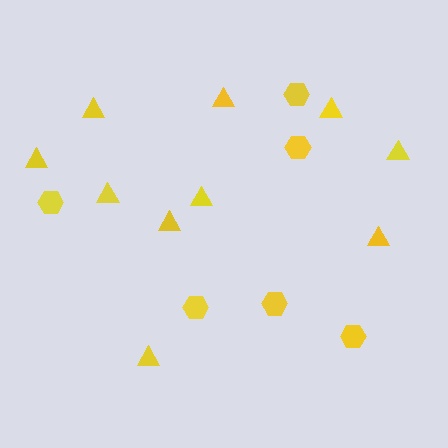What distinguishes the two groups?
There are 2 groups: one group of triangles (10) and one group of hexagons (6).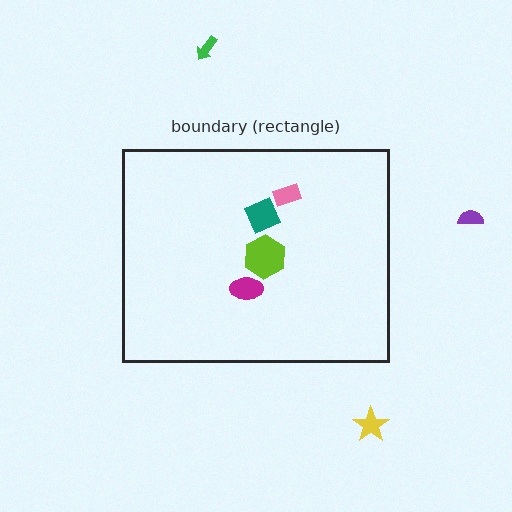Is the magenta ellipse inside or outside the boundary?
Inside.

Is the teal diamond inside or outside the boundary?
Inside.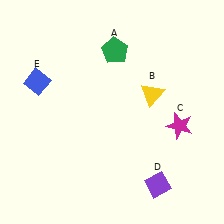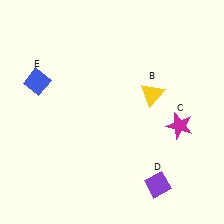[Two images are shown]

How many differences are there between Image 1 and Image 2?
There is 1 difference between the two images.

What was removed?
The green pentagon (A) was removed in Image 2.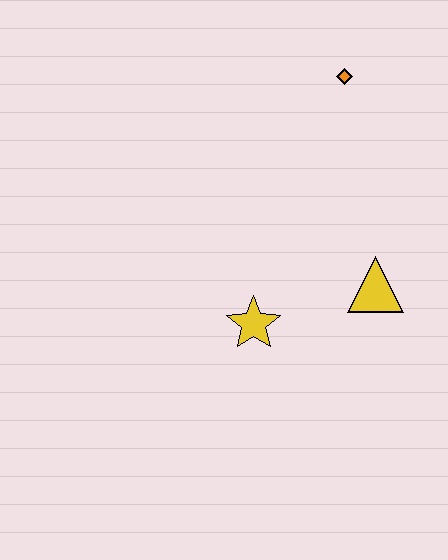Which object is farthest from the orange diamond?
The yellow star is farthest from the orange diamond.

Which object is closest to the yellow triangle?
The yellow star is closest to the yellow triangle.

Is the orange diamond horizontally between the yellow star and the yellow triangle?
Yes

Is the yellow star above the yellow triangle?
No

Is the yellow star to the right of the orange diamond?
No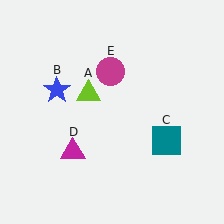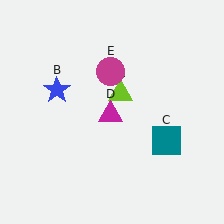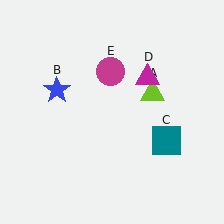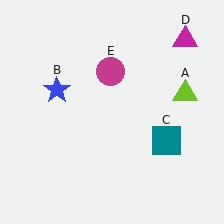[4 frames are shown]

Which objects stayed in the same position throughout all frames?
Blue star (object B) and teal square (object C) and magenta circle (object E) remained stationary.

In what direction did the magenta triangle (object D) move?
The magenta triangle (object D) moved up and to the right.